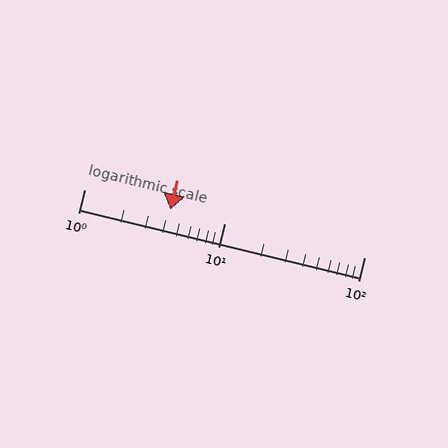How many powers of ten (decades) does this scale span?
The scale spans 2 decades, from 1 to 100.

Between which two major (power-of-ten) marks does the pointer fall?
The pointer is between 1 and 10.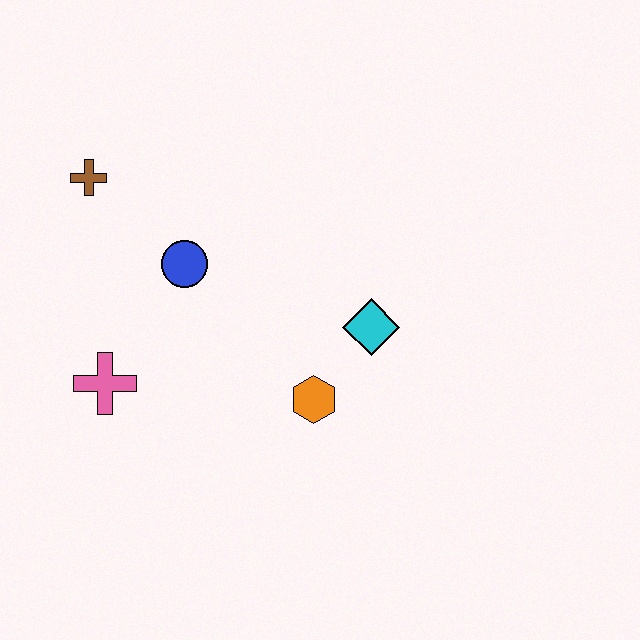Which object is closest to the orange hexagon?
The cyan diamond is closest to the orange hexagon.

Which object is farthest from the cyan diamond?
The brown cross is farthest from the cyan diamond.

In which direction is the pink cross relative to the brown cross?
The pink cross is below the brown cross.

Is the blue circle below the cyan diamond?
No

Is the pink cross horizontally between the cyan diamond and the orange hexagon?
No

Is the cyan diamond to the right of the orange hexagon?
Yes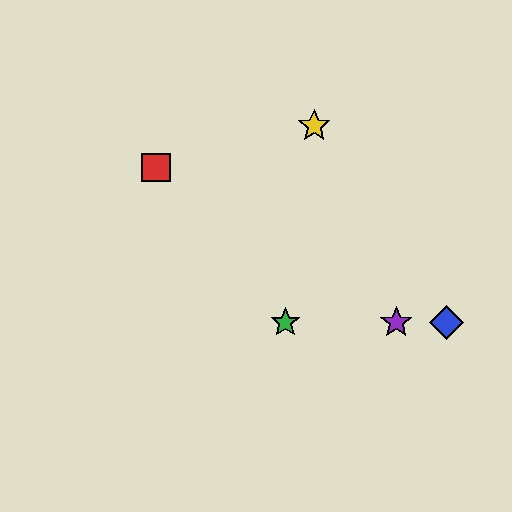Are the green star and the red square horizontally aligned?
No, the green star is at y≈322 and the red square is at y≈168.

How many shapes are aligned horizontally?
3 shapes (the blue diamond, the green star, the purple star) are aligned horizontally.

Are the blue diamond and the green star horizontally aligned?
Yes, both are at y≈322.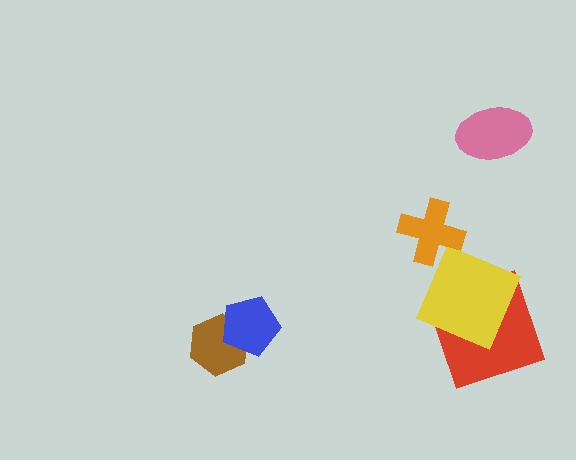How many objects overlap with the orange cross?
0 objects overlap with the orange cross.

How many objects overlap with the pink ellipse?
0 objects overlap with the pink ellipse.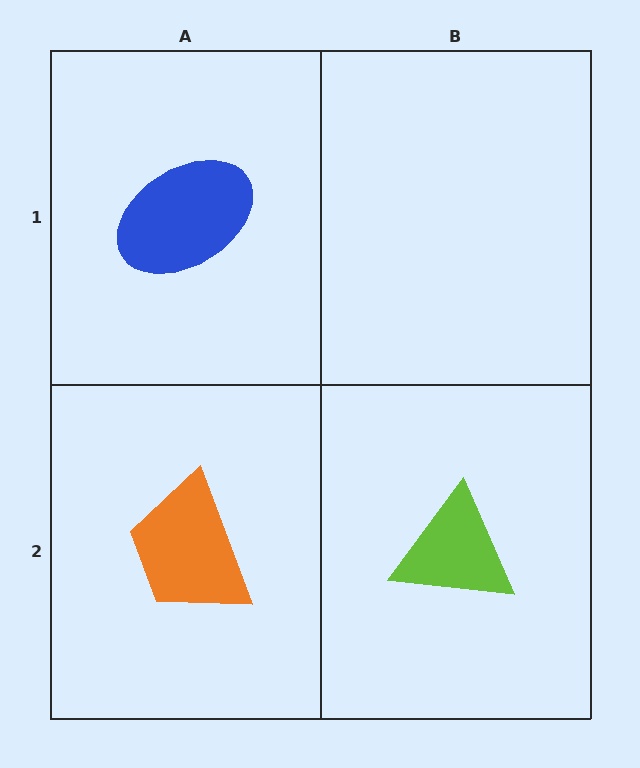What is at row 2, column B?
A lime triangle.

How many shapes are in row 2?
2 shapes.